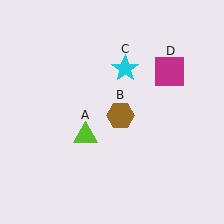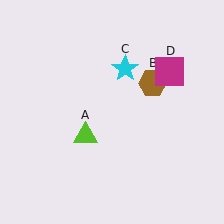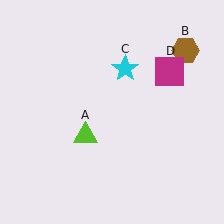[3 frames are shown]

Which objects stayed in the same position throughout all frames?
Lime triangle (object A) and cyan star (object C) and magenta square (object D) remained stationary.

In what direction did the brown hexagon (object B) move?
The brown hexagon (object B) moved up and to the right.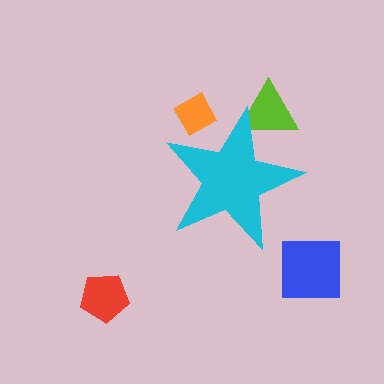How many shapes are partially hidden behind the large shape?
2 shapes are partially hidden.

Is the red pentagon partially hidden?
No, the red pentagon is fully visible.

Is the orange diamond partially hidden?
Yes, the orange diamond is partially hidden behind the cyan star.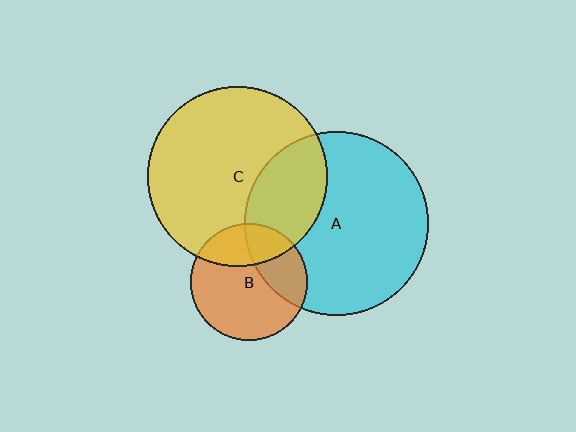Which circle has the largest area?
Circle A (cyan).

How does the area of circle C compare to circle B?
Approximately 2.4 times.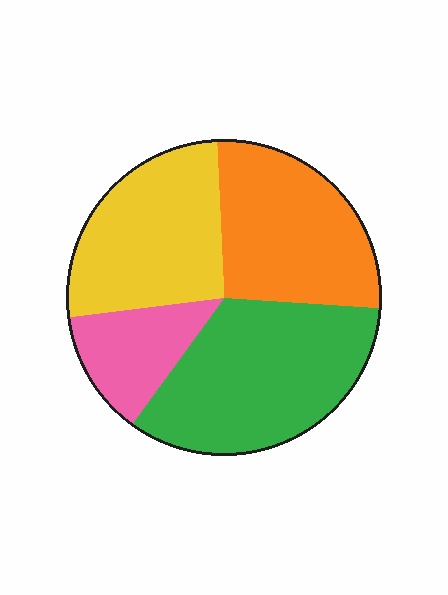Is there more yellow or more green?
Green.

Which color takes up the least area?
Pink, at roughly 15%.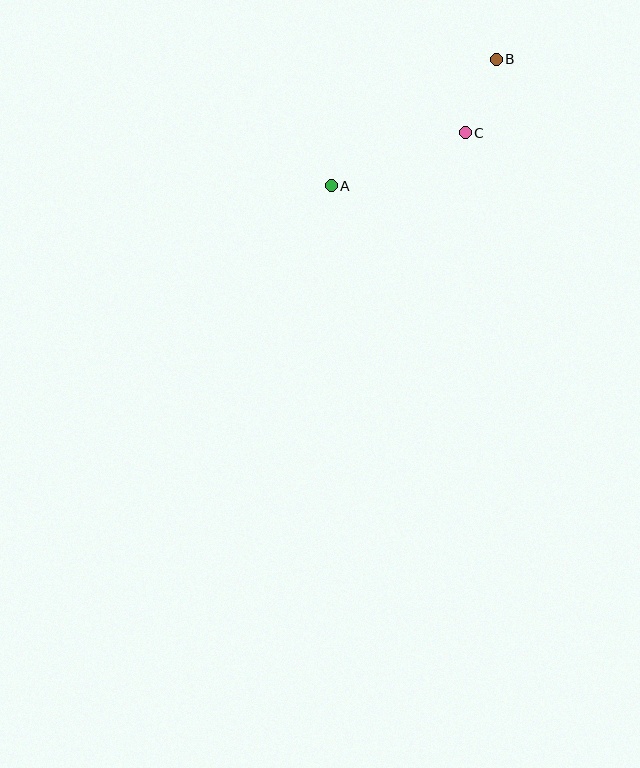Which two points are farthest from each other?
Points A and B are farthest from each other.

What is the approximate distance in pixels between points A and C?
The distance between A and C is approximately 144 pixels.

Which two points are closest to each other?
Points B and C are closest to each other.